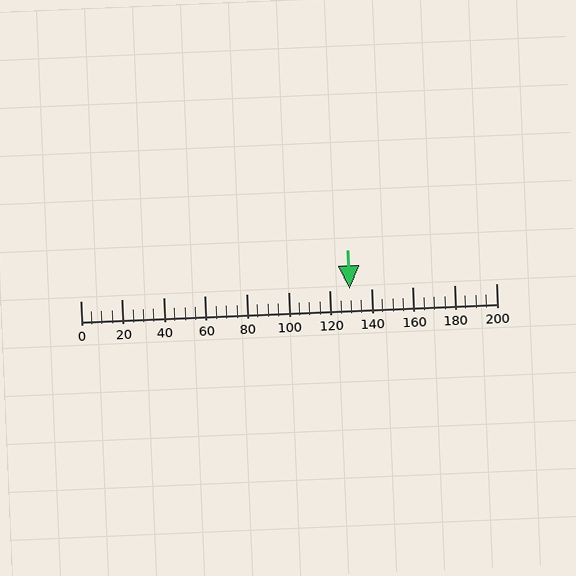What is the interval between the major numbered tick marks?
The major tick marks are spaced 20 units apart.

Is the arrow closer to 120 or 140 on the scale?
The arrow is closer to 120.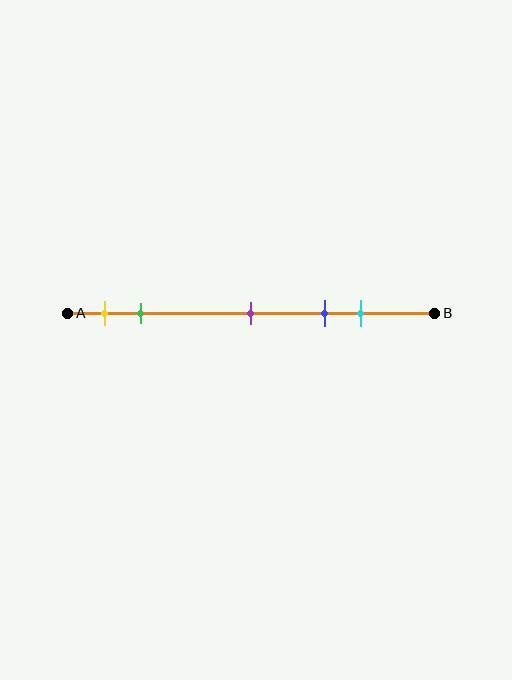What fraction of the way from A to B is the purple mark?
The purple mark is approximately 50% (0.5) of the way from A to B.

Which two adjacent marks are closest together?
The yellow and green marks are the closest adjacent pair.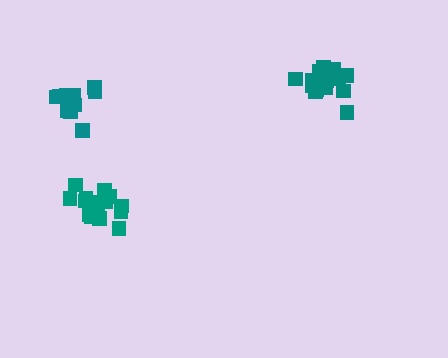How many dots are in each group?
Group 1: 18 dots, Group 2: 18 dots, Group 3: 12 dots (48 total).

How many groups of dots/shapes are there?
There are 3 groups.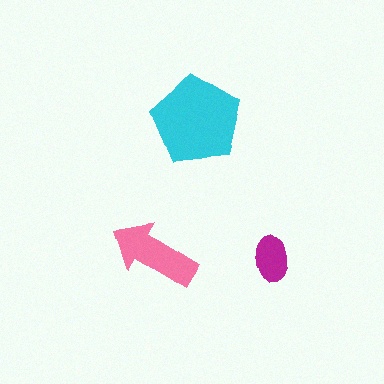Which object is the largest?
The cyan pentagon.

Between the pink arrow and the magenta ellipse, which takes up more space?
The pink arrow.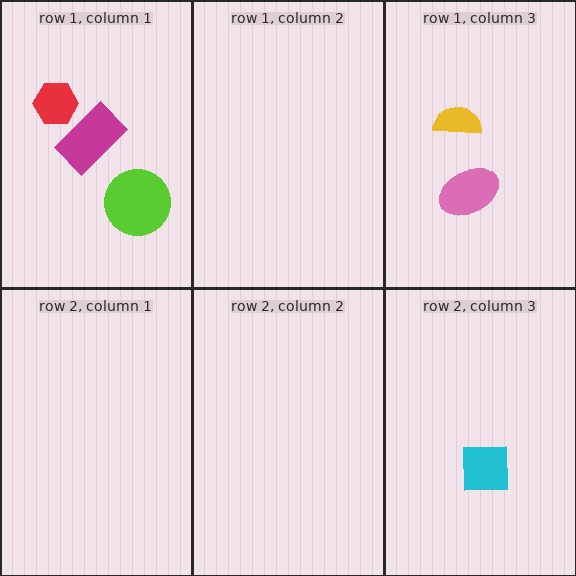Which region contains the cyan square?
The row 2, column 3 region.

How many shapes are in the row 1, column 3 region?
2.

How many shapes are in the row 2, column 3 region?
1.